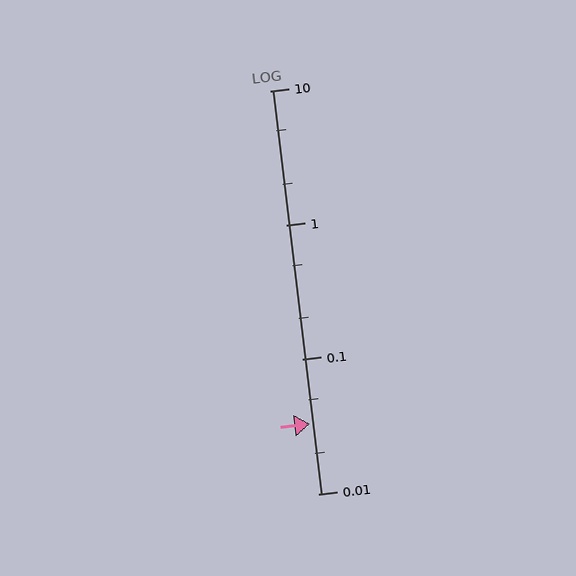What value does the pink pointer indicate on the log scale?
The pointer indicates approximately 0.033.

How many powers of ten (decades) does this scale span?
The scale spans 3 decades, from 0.01 to 10.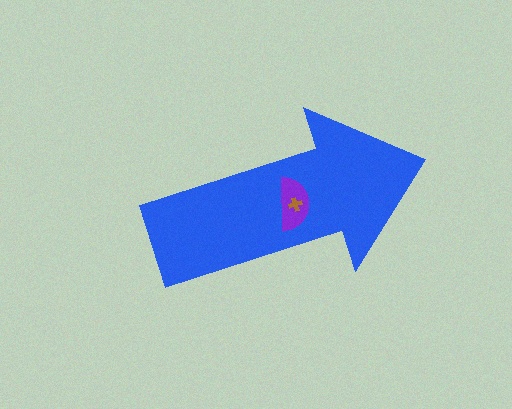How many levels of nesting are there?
3.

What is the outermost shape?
The blue arrow.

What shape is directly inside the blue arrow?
The purple semicircle.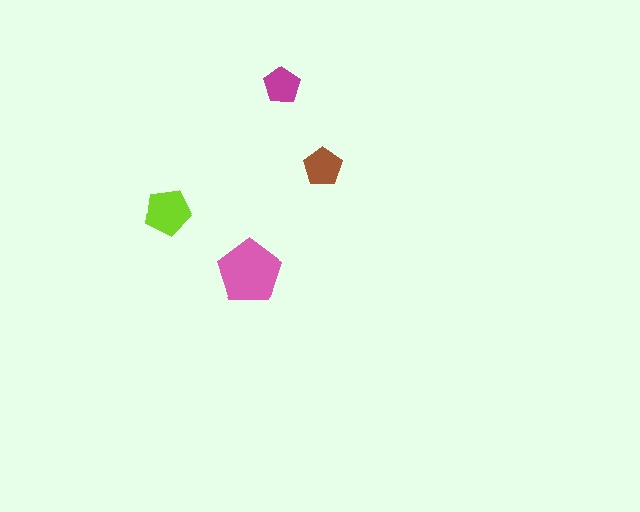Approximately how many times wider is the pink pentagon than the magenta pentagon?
About 2 times wider.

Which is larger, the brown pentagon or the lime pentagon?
The lime one.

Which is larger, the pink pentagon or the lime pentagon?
The pink one.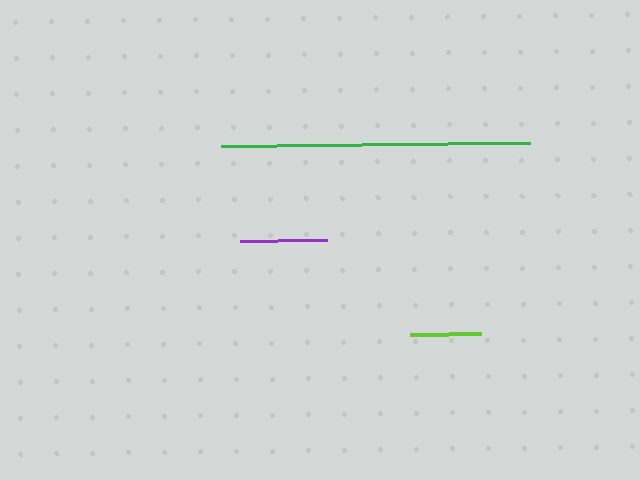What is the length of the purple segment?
The purple segment is approximately 87 pixels long.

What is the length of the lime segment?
The lime segment is approximately 71 pixels long.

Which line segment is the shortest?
The lime line is the shortest at approximately 71 pixels.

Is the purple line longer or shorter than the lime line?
The purple line is longer than the lime line.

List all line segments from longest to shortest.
From longest to shortest: green, purple, lime.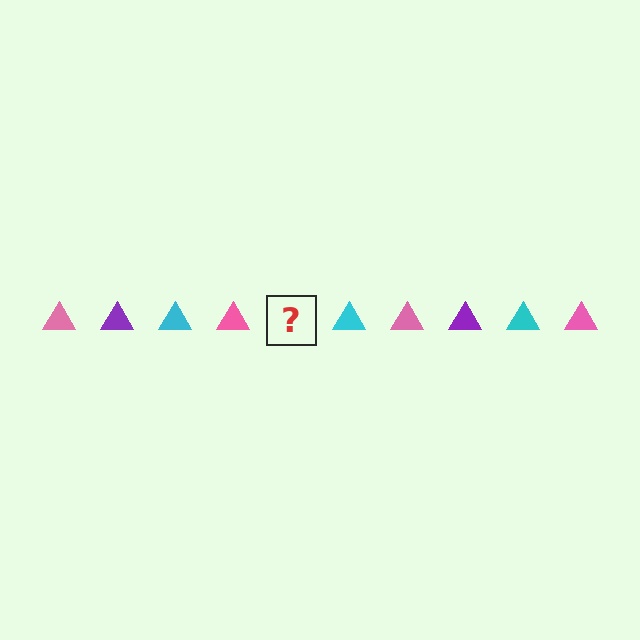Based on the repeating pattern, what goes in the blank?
The blank should be a purple triangle.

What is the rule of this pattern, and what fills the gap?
The rule is that the pattern cycles through pink, purple, cyan triangles. The gap should be filled with a purple triangle.